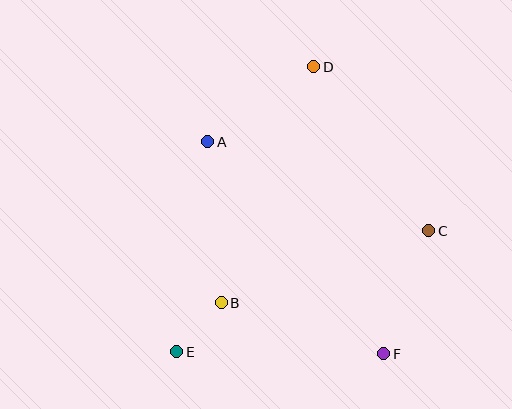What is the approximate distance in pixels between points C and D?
The distance between C and D is approximately 200 pixels.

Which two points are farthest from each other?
Points D and E are farthest from each other.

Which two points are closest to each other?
Points B and E are closest to each other.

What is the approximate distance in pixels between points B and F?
The distance between B and F is approximately 170 pixels.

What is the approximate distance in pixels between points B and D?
The distance between B and D is approximately 253 pixels.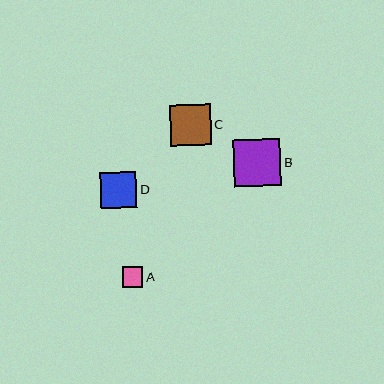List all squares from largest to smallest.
From largest to smallest: B, C, D, A.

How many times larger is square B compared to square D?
Square B is approximately 1.3 times the size of square D.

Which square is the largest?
Square B is the largest with a size of approximately 47 pixels.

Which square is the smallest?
Square A is the smallest with a size of approximately 21 pixels.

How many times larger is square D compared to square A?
Square D is approximately 1.7 times the size of square A.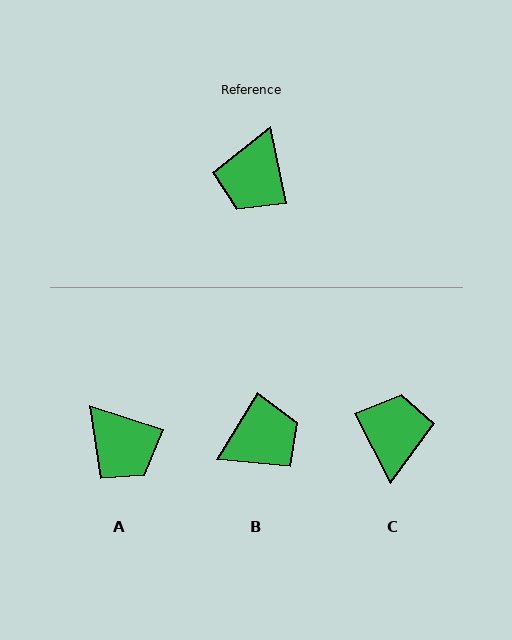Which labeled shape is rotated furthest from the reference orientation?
C, about 165 degrees away.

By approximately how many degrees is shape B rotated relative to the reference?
Approximately 137 degrees counter-clockwise.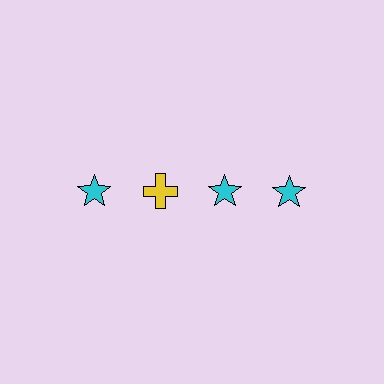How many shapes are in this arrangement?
There are 4 shapes arranged in a grid pattern.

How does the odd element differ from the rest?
It differs in both color (yellow instead of cyan) and shape (cross instead of star).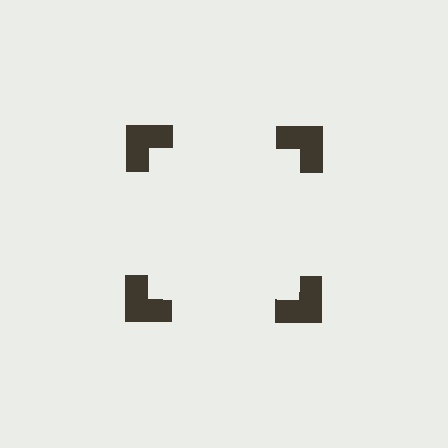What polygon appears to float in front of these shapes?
An illusory square — its edges are inferred from the aligned wedge cuts in the notched squares, not physically drawn.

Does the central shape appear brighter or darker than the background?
It typically appears slightly brighter than the background, even though no actual brightness change is drawn.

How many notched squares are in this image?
There are 4 — one at each vertex of the illusory square.